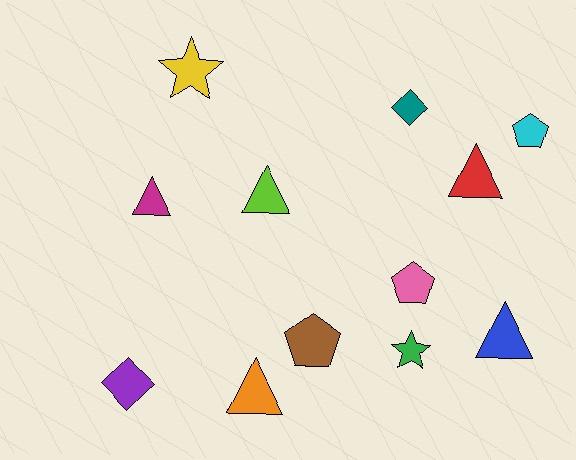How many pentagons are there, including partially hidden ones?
There are 3 pentagons.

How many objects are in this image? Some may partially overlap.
There are 12 objects.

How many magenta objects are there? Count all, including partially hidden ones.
There is 1 magenta object.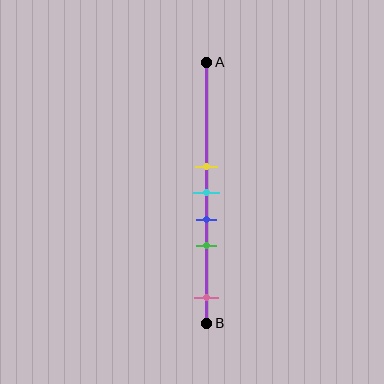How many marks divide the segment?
There are 5 marks dividing the segment.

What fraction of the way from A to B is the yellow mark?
The yellow mark is approximately 40% (0.4) of the way from A to B.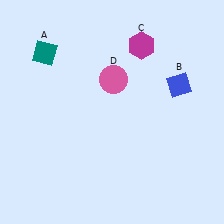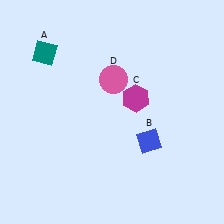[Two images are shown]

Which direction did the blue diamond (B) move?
The blue diamond (B) moved down.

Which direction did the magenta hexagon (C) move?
The magenta hexagon (C) moved down.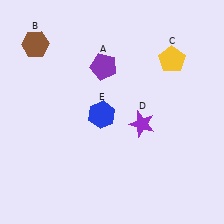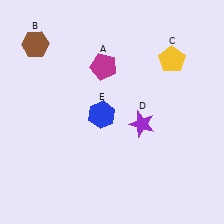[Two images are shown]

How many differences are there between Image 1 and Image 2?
There is 1 difference between the two images.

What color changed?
The pentagon (A) changed from purple in Image 1 to magenta in Image 2.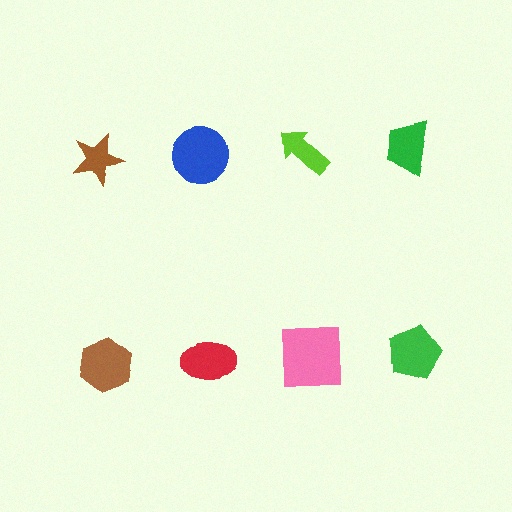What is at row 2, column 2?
A red ellipse.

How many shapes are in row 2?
4 shapes.